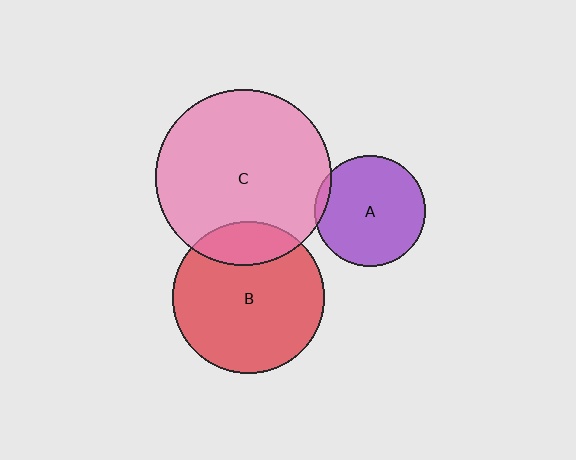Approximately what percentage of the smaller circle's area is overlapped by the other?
Approximately 5%.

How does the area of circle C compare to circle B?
Approximately 1.3 times.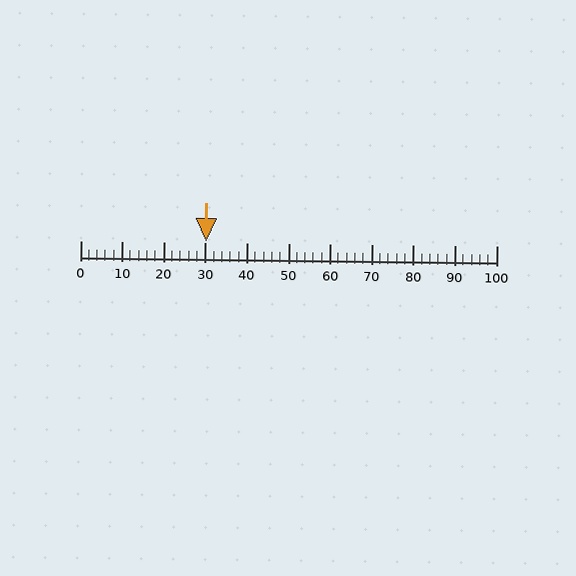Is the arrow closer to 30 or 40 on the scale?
The arrow is closer to 30.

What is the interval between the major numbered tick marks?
The major tick marks are spaced 10 units apart.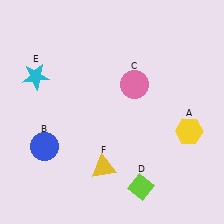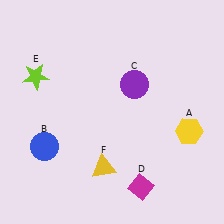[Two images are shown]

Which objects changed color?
C changed from pink to purple. D changed from lime to magenta. E changed from cyan to lime.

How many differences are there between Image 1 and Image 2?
There are 3 differences between the two images.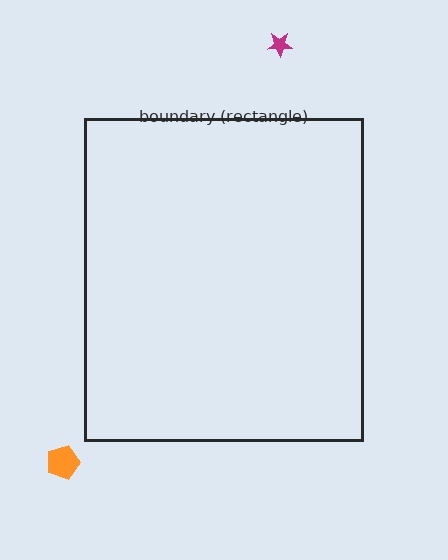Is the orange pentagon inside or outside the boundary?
Outside.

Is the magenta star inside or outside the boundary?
Outside.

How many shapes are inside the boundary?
0 inside, 2 outside.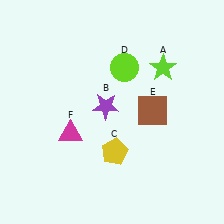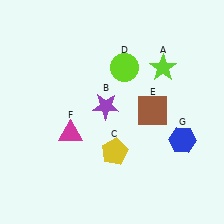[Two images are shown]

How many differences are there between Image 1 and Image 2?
There is 1 difference between the two images.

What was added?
A blue hexagon (G) was added in Image 2.